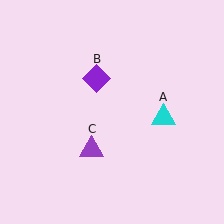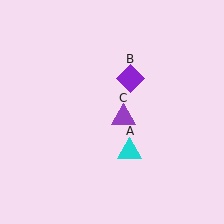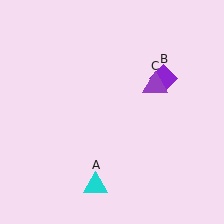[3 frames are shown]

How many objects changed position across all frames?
3 objects changed position: cyan triangle (object A), purple diamond (object B), purple triangle (object C).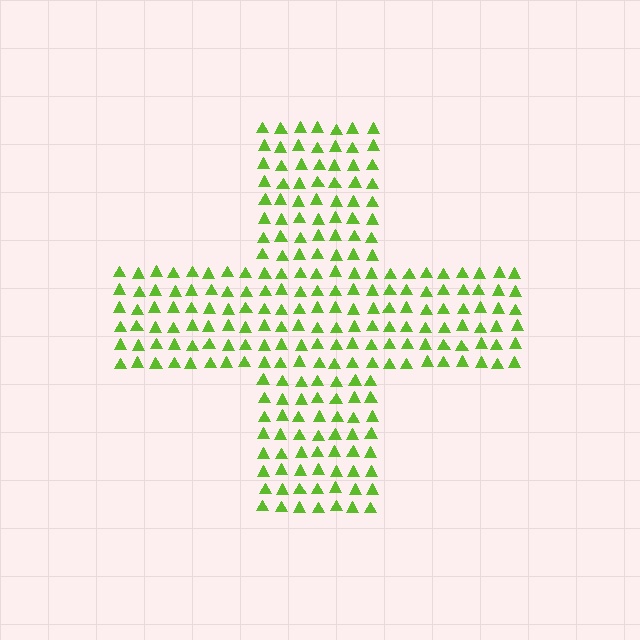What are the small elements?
The small elements are triangles.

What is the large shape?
The large shape is a cross.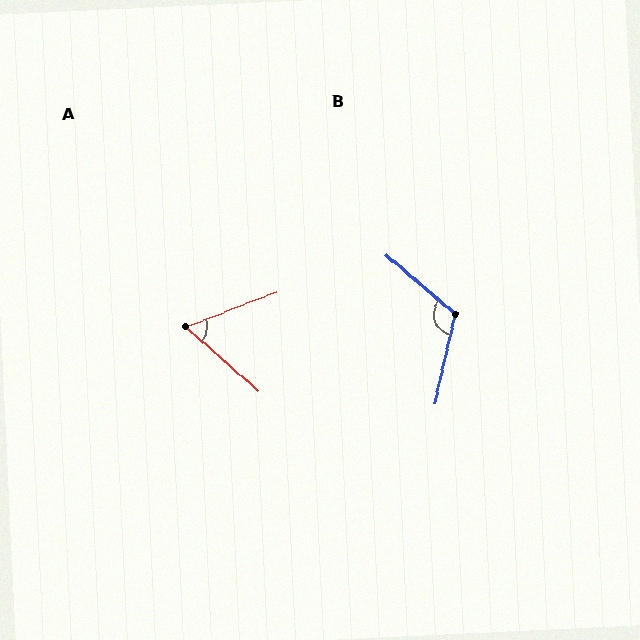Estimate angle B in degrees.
Approximately 118 degrees.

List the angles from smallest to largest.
A (62°), B (118°).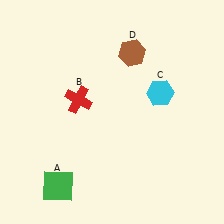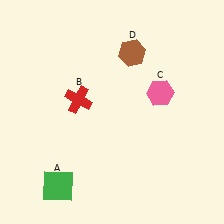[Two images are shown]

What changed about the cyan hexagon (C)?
In Image 1, C is cyan. In Image 2, it changed to pink.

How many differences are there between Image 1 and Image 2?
There is 1 difference between the two images.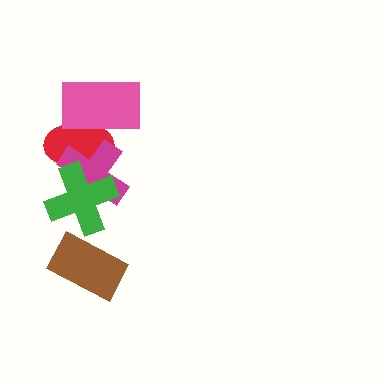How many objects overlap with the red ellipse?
3 objects overlap with the red ellipse.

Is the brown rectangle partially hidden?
No, no other shape covers it.